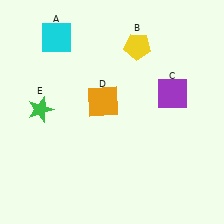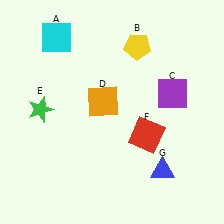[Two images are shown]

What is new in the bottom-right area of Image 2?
A blue triangle (G) was added in the bottom-right area of Image 2.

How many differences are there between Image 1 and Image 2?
There are 2 differences between the two images.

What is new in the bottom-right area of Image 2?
A red square (F) was added in the bottom-right area of Image 2.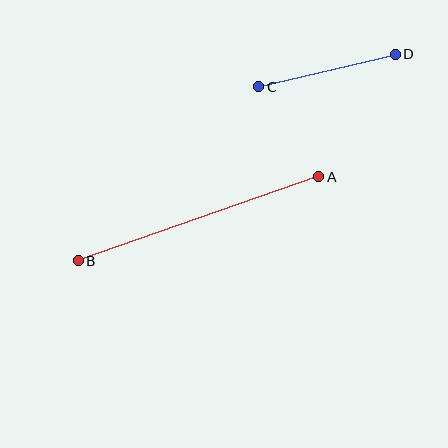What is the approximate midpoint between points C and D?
The midpoint is at approximately (327, 70) pixels.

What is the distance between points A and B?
The distance is approximately 255 pixels.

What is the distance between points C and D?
The distance is approximately 140 pixels.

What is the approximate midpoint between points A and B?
The midpoint is at approximately (199, 219) pixels.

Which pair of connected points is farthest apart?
Points A and B are farthest apart.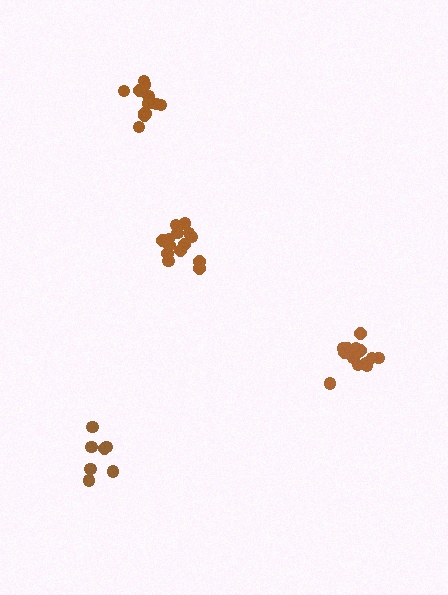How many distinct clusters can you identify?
There are 4 distinct clusters.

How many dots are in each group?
Group 1: 14 dots, Group 2: 14 dots, Group 3: 8 dots, Group 4: 12 dots (48 total).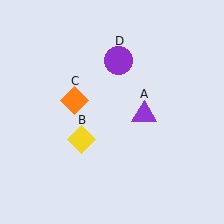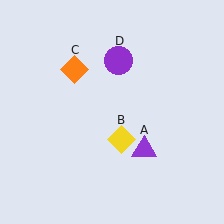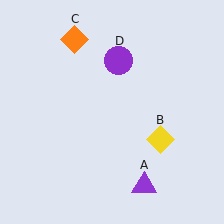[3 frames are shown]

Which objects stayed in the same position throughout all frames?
Purple circle (object D) remained stationary.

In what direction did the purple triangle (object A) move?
The purple triangle (object A) moved down.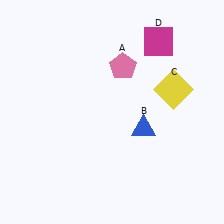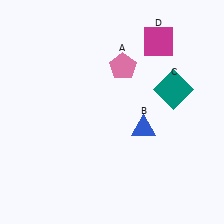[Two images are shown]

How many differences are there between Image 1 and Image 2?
There is 1 difference between the two images.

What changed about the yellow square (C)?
In Image 1, C is yellow. In Image 2, it changed to teal.